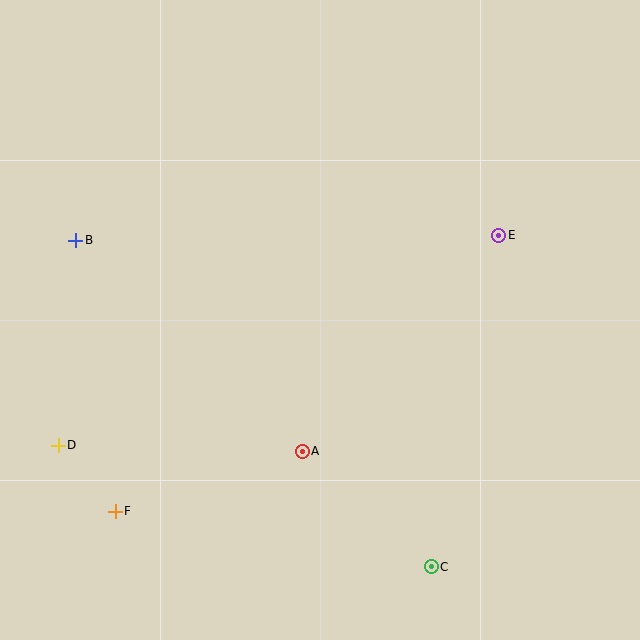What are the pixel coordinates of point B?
Point B is at (76, 240).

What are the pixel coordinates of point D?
Point D is at (58, 445).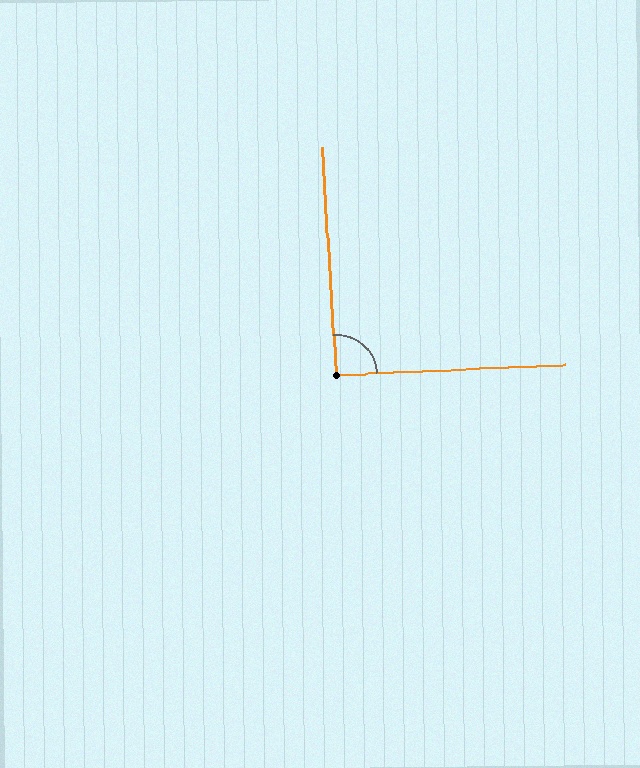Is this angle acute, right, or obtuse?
It is approximately a right angle.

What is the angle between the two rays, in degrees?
Approximately 91 degrees.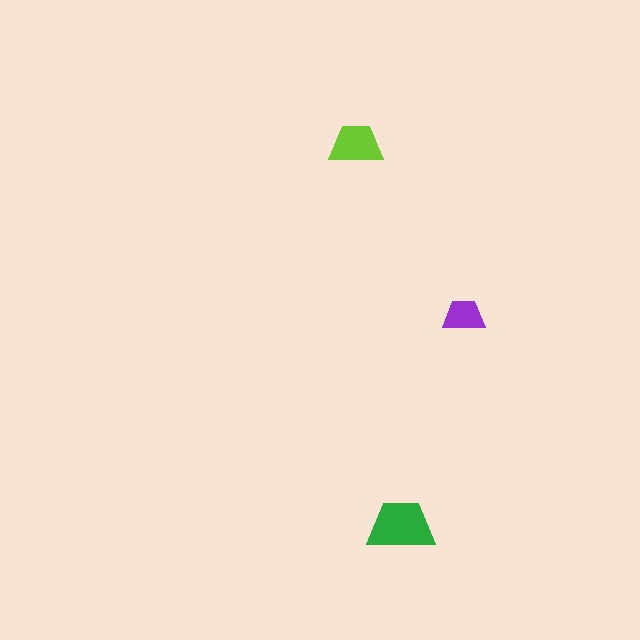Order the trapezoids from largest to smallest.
the green one, the lime one, the purple one.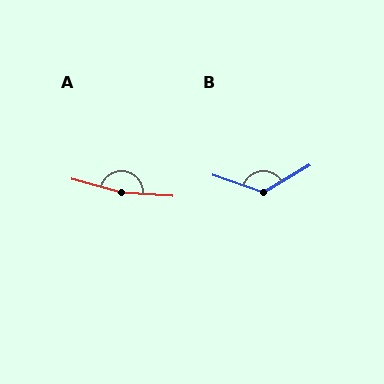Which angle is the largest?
A, at approximately 168 degrees.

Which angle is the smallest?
B, at approximately 131 degrees.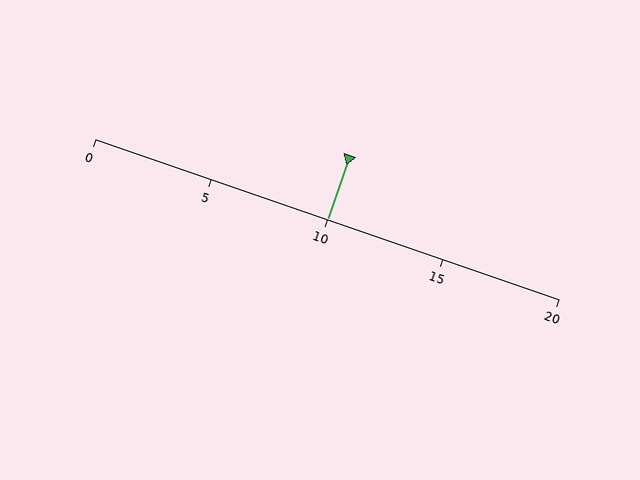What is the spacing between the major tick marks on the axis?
The major ticks are spaced 5 apart.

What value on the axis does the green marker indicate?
The marker indicates approximately 10.